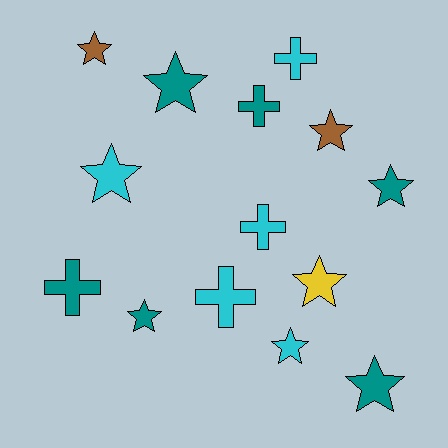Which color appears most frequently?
Teal, with 6 objects.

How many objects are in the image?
There are 14 objects.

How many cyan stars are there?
There are 2 cyan stars.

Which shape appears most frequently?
Star, with 9 objects.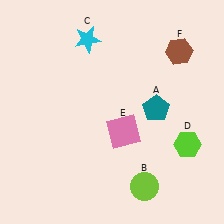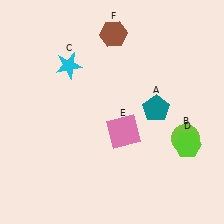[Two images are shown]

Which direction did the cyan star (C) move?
The cyan star (C) moved down.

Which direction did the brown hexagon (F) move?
The brown hexagon (F) moved left.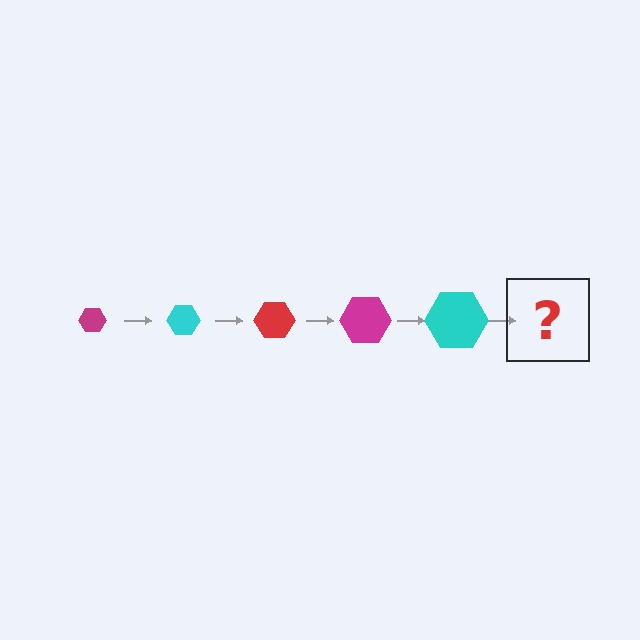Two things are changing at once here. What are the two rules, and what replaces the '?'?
The two rules are that the hexagon grows larger each step and the color cycles through magenta, cyan, and red. The '?' should be a red hexagon, larger than the previous one.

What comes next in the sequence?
The next element should be a red hexagon, larger than the previous one.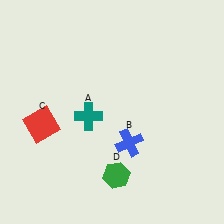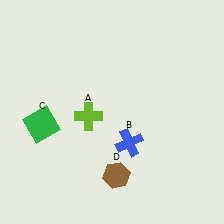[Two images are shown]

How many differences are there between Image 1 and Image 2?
There are 3 differences between the two images.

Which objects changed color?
A changed from teal to lime. C changed from red to green. D changed from green to brown.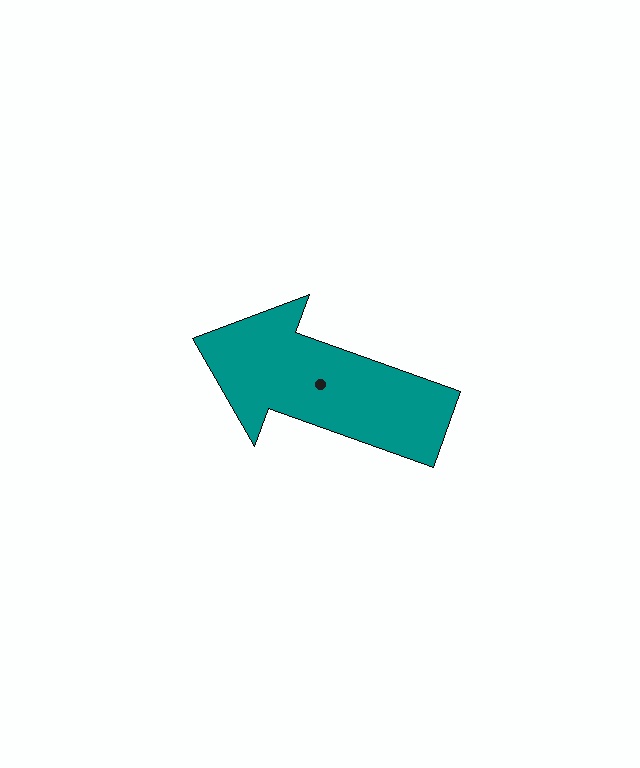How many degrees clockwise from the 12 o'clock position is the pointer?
Approximately 290 degrees.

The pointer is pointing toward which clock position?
Roughly 10 o'clock.